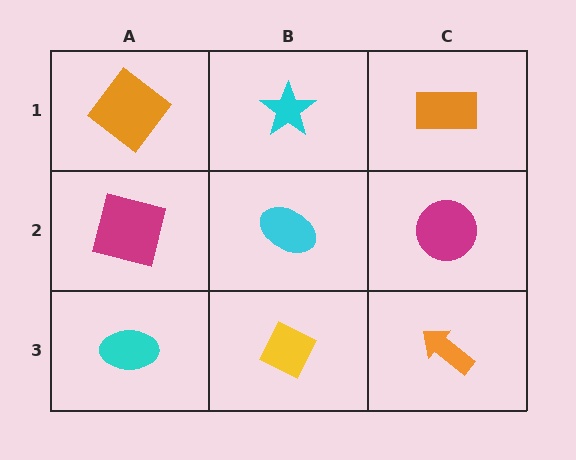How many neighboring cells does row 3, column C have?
2.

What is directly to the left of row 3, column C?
A yellow diamond.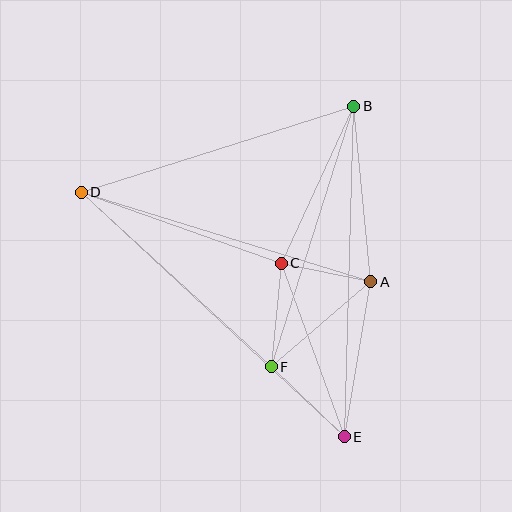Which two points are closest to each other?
Points A and C are closest to each other.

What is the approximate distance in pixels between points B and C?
The distance between B and C is approximately 173 pixels.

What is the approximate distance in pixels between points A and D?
The distance between A and D is approximately 303 pixels.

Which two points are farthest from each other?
Points D and E are farthest from each other.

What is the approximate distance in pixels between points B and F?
The distance between B and F is approximately 273 pixels.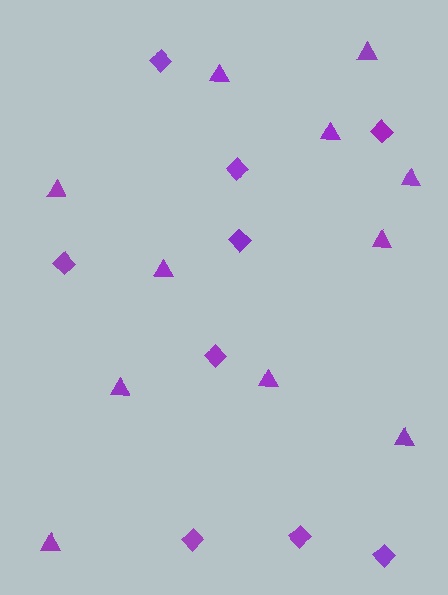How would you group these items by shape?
There are 2 groups: one group of triangles (11) and one group of diamonds (9).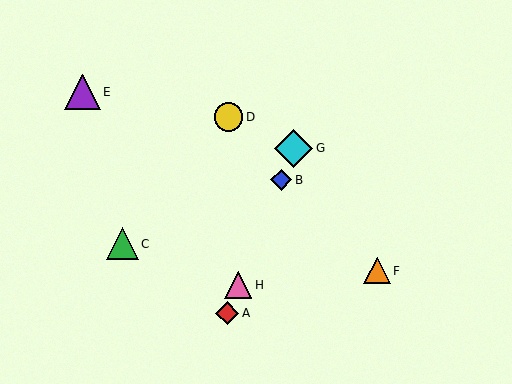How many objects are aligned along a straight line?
4 objects (A, B, G, H) are aligned along a straight line.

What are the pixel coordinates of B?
Object B is at (281, 180).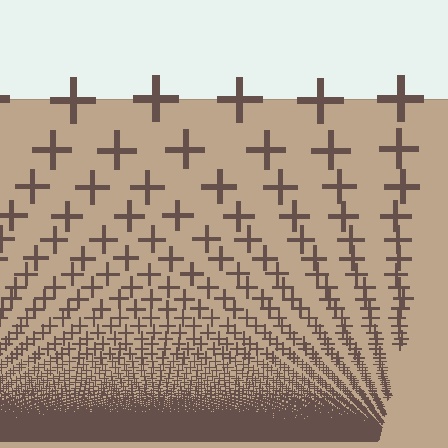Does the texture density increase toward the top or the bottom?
Density increases toward the bottom.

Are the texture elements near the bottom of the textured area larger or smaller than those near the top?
Smaller. The gradient is inverted — elements near the bottom are smaller and denser.